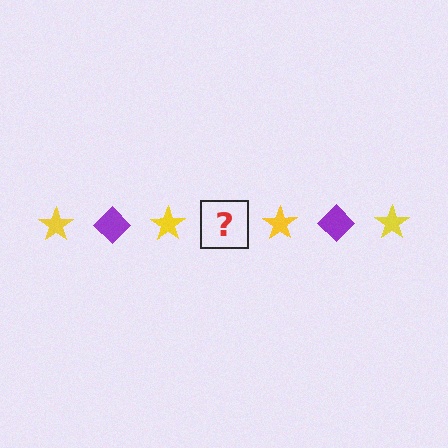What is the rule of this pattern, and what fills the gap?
The rule is that the pattern alternates between yellow star and purple diamond. The gap should be filled with a purple diamond.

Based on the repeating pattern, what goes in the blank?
The blank should be a purple diamond.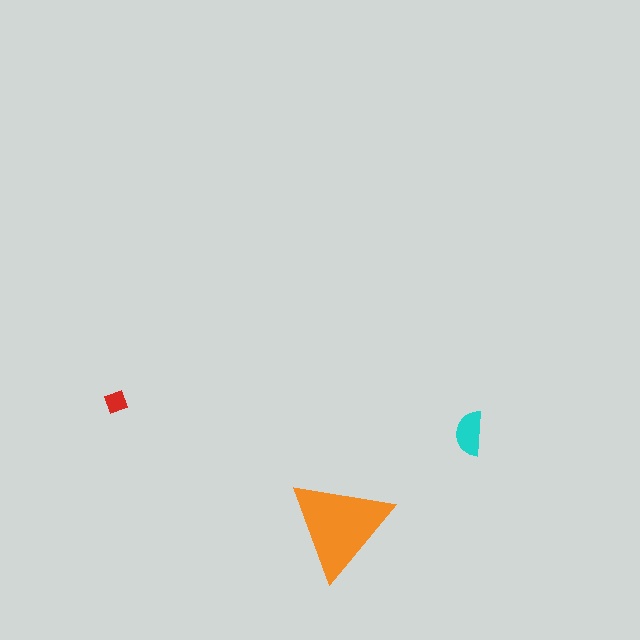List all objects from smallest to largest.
The red diamond, the cyan semicircle, the orange triangle.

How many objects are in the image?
There are 3 objects in the image.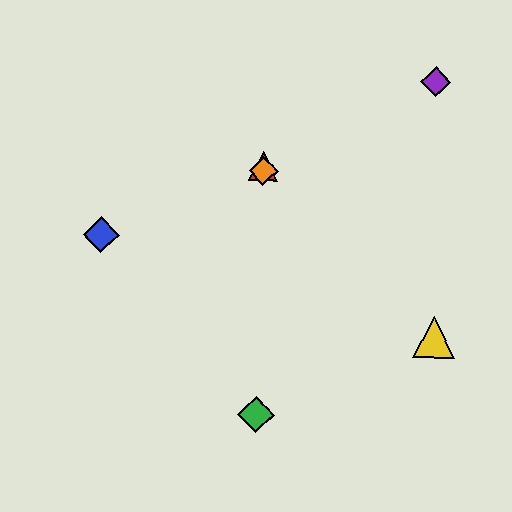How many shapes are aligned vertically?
3 shapes (the red triangle, the green diamond, the orange diamond) are aligned vertically.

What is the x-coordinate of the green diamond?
The green diamond is at x≈256.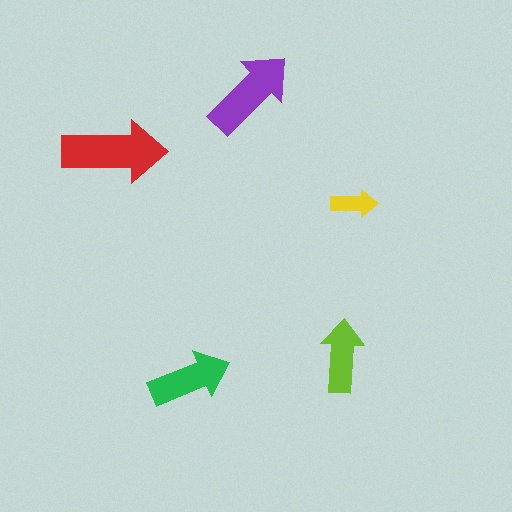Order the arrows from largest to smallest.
the red one, the purple one, the green one, the lime one, the yellow one.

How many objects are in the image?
There are 5 objects in the image.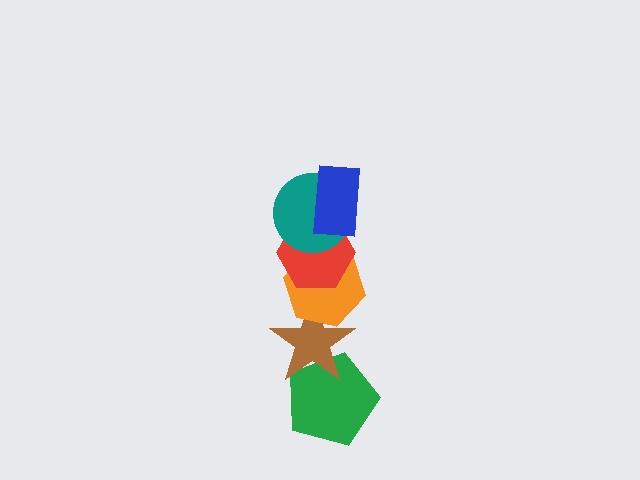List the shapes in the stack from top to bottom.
From top to bottom: the blue rectangle, the teal circle, the red hexagon, the orange hexagon, the brown star, the green pentagon.